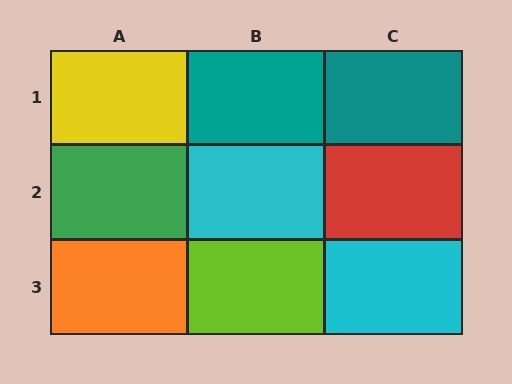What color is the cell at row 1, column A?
Yellow.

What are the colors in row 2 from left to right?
Green, cyan, red.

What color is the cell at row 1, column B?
Teal.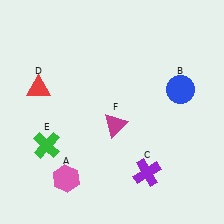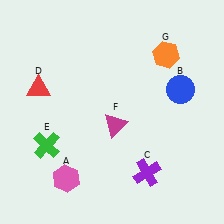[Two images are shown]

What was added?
An orange hexagon (G) was added in Image 2.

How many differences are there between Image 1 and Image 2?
There is 1 difference between the two images.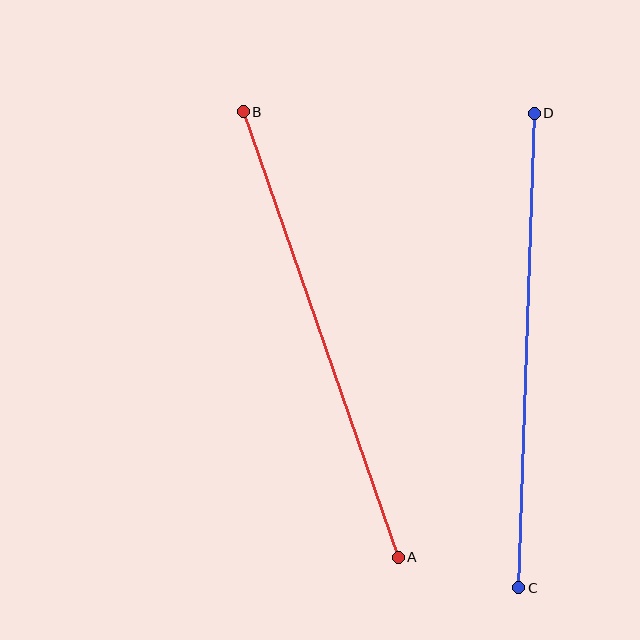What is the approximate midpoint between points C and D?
The midpoint is at approximately (527, 351) pixels.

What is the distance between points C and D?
The distance is approximately 475 pixels.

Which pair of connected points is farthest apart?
Points C and D are farthest apart.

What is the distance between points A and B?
The distance is approximately 472 pixels.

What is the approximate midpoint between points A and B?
The midpoint is at approximately (321, 335) pixels.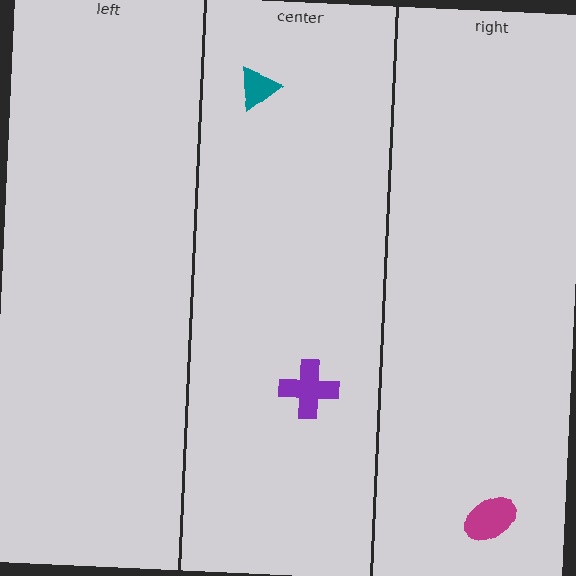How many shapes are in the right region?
1.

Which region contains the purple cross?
The center region.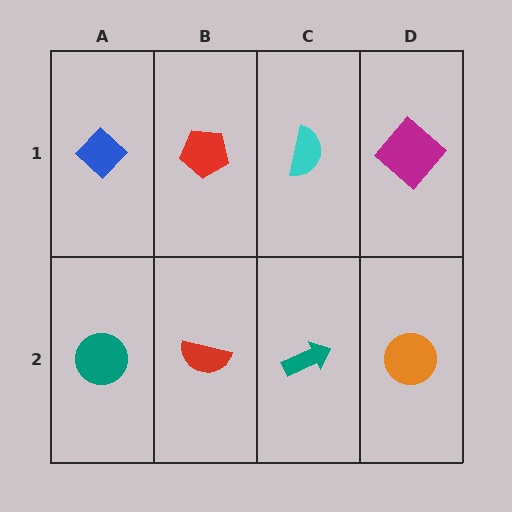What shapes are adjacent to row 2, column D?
A magenta diamond (row 1, column D), a teal arrow (row 2, column C).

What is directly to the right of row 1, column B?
A cyan semicircle.